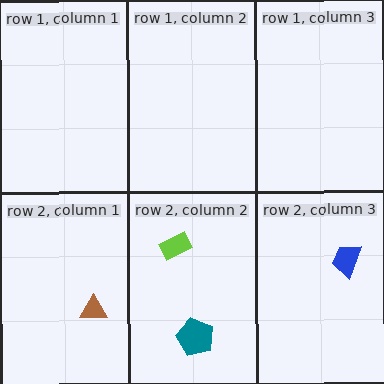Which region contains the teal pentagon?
The row 2, column 2 region.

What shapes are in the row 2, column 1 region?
The brown triangle.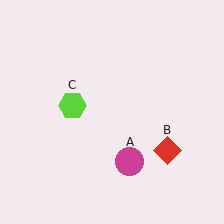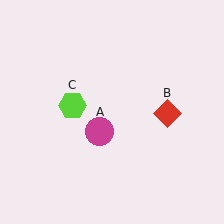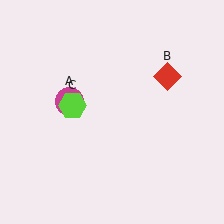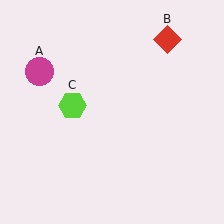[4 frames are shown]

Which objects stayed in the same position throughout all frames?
Lime hexagon (object C) remained stationary.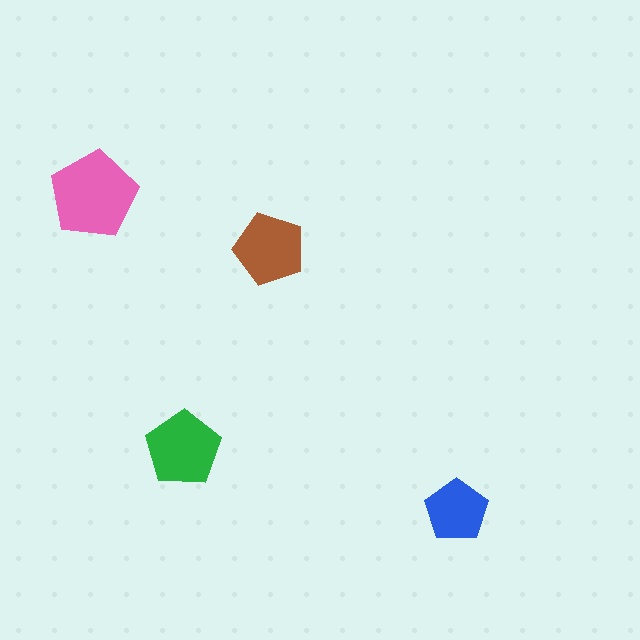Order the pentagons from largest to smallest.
the pink one, the green one, the brown one, the blue one.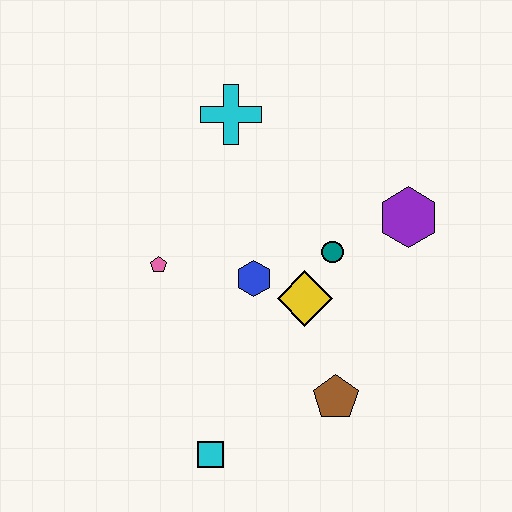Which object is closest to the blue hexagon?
The yellow diamond is closest to the blue hexagon.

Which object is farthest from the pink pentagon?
The purple hexagon is farthest from the pink pentagon.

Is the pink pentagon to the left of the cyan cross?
Yes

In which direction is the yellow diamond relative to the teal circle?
The yellow diamond is below the teal circle.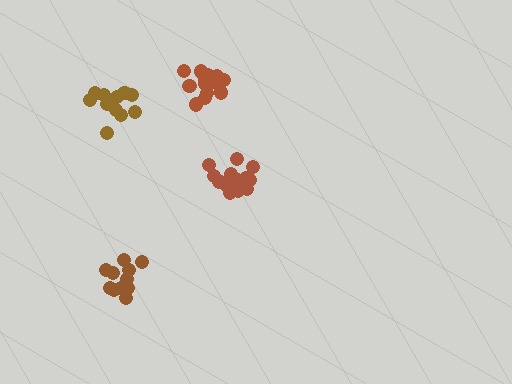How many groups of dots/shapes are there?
There are 4 groups.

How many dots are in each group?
Group 1: 11 dots, Group 2: 16 dots, Group 3: 16 dots, Group 4: 11 dots (54 total).